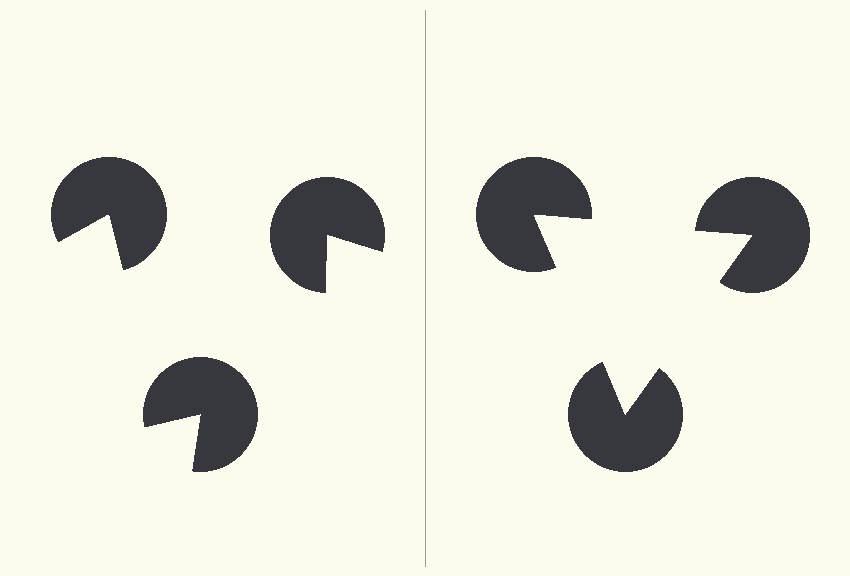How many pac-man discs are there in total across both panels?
6 — 3 on each side.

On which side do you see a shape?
An illusory triangle appears on the right side. On the left side the wedge cuts are rotated, so no coherent shape forms.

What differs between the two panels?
The pac-man discs are positioned identically on both sides; only the wedge orientations differ. On the right they align to a triangle; on the left they are misaligned.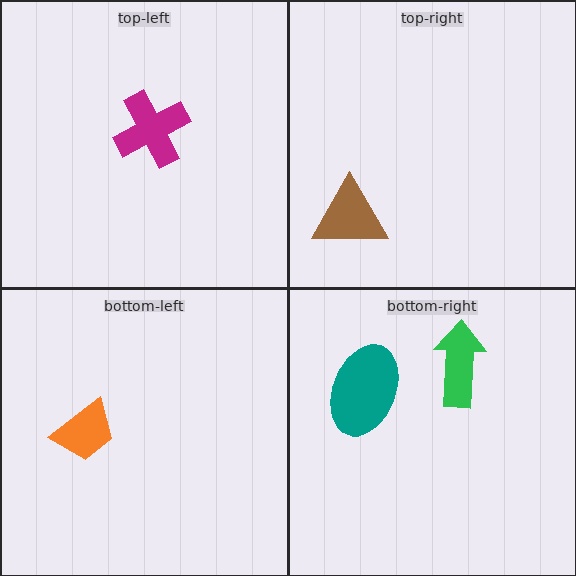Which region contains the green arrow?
The bottom-right region.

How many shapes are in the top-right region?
1.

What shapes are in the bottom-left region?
The orange trapezoid.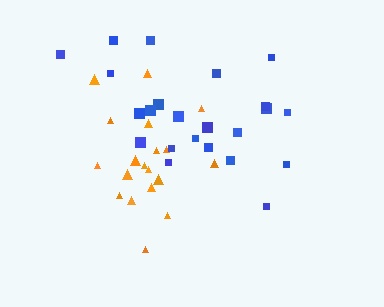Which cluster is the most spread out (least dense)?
Blue.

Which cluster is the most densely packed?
Orange.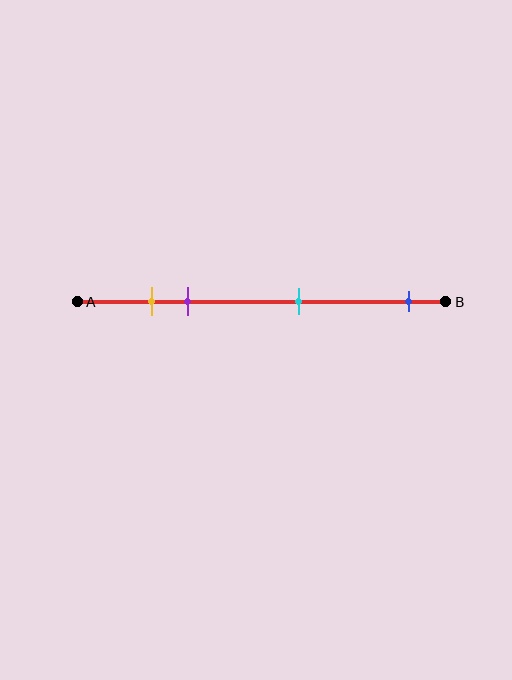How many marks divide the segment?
There are 4 marks dividing the segment.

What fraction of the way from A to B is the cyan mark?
The cyan mark is approximately 60% (0.6) of the way from A to B.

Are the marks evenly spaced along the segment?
No, the marks are not evenly spaced.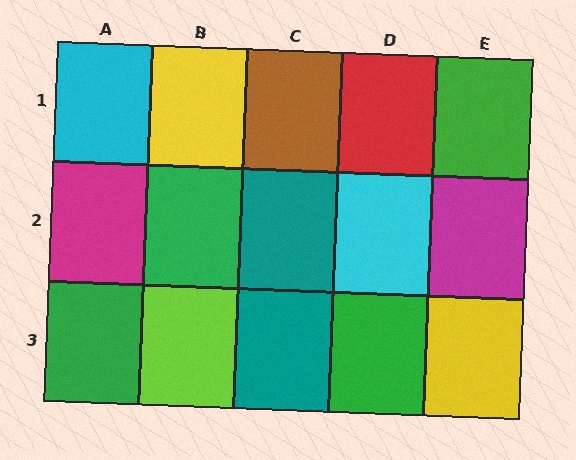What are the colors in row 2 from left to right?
Magenta, green, teal, cyan, magenta.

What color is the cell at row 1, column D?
Red.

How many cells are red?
1 cell is red.